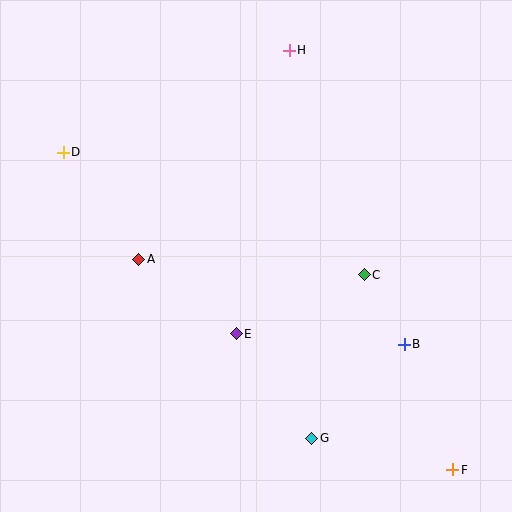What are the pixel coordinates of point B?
Point B is at (404, 344).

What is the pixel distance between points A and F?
The distance between A and F is 378 pixels.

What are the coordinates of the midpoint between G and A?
The midpoint between G and A is at (225, 349).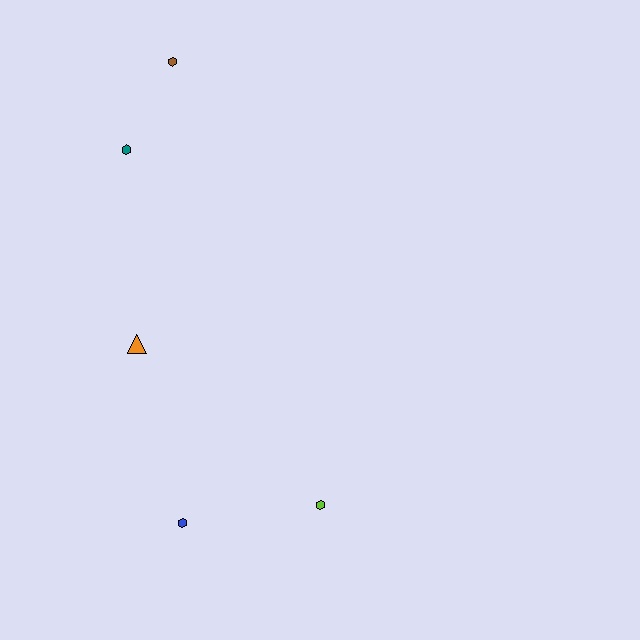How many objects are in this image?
There are 5 objects.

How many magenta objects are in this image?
There are no magenta objects.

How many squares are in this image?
There are no squares.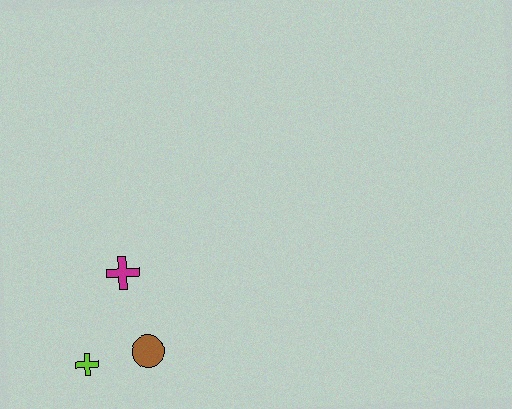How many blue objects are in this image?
There are no blue objects.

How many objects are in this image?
There are 3 objects.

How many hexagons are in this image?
There are no hexagons.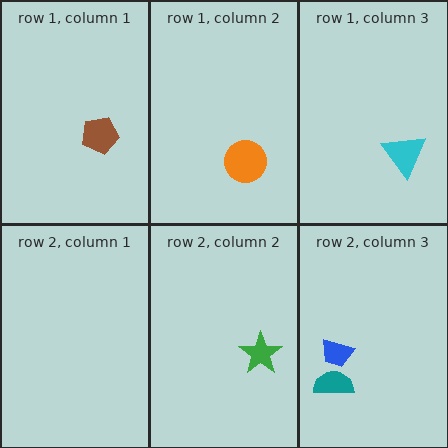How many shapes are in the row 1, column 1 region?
1.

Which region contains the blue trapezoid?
The row 2, column 3 region.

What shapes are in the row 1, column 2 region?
The orange circle.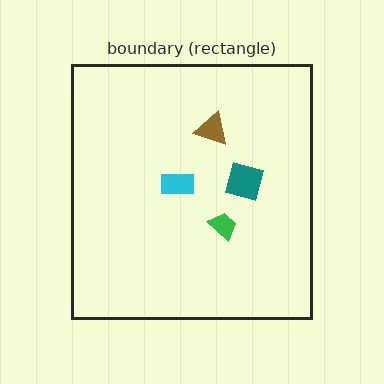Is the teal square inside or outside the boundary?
Inside.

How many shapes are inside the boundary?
4 inside, 0 outside.